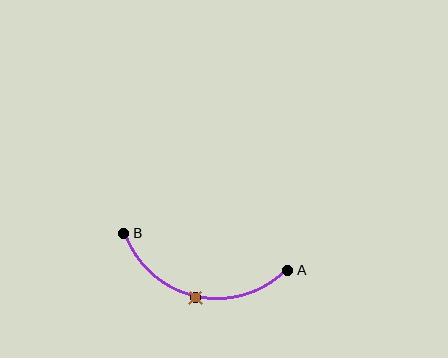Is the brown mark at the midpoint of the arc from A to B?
Yes. The brown mark lies on the arc at equal arc-length from both A and B — it is the arc midpoint.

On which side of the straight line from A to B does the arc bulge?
The arc bulges below the straight line connecting A and B.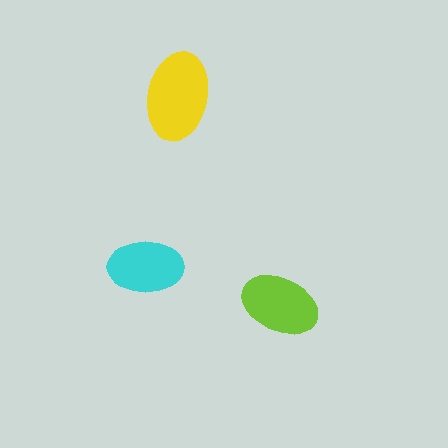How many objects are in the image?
There are 3 objects in the image.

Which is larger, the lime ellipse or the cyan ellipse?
The lime one.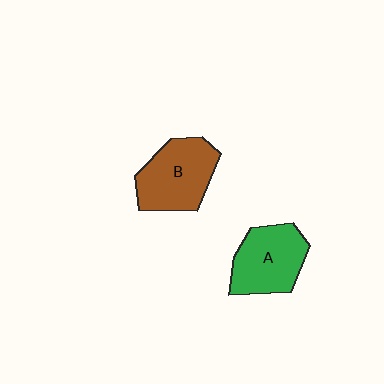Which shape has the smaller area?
Shape A (green).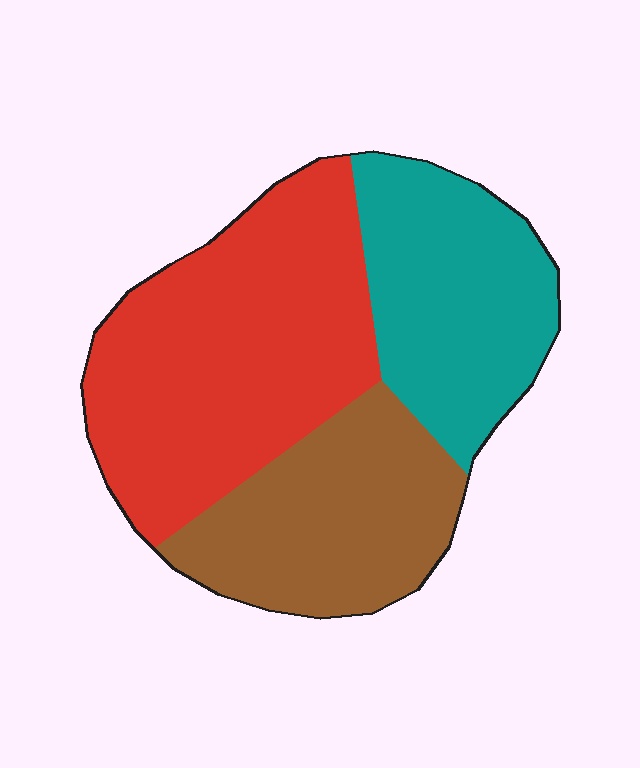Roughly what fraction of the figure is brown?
Brown covers roughly 30% of the figure.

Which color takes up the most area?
Red, at roughly 45%.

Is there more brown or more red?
Red.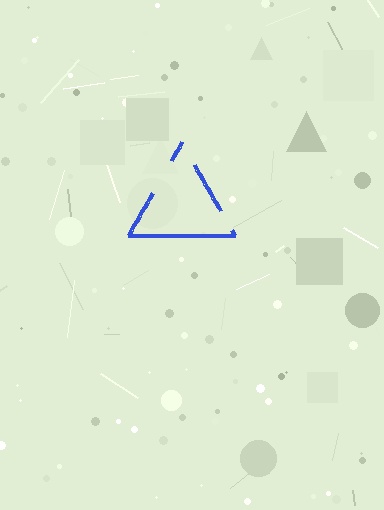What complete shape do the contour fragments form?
The contour fragments form a triangle.